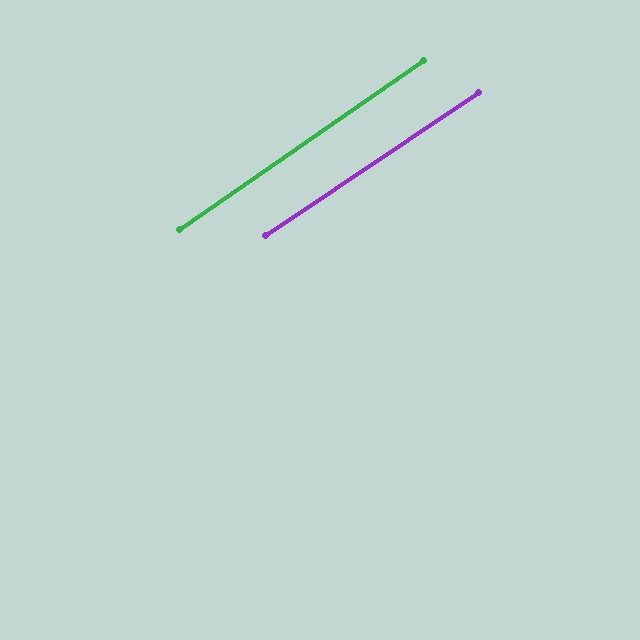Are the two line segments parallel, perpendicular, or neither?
Parallel — their directions differ by only 0.7°.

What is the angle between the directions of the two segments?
Approximately 1 degree.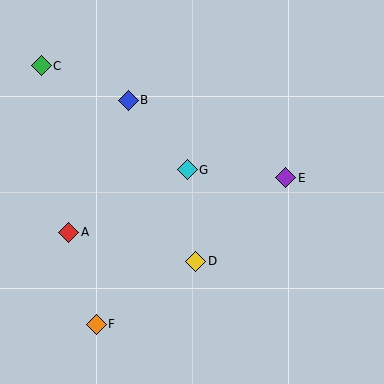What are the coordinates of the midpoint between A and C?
The midpoint between A and C is at (55, 149).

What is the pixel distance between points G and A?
The distance between G and A is 134 pixels.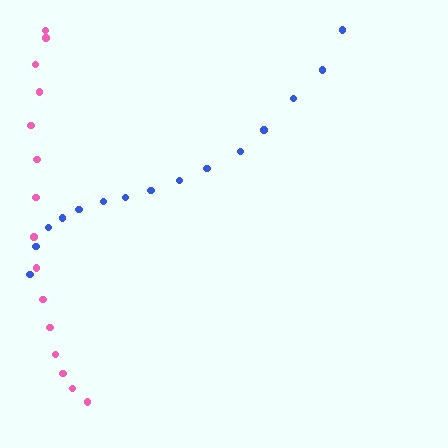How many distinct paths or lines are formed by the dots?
There are 2 distinct paths.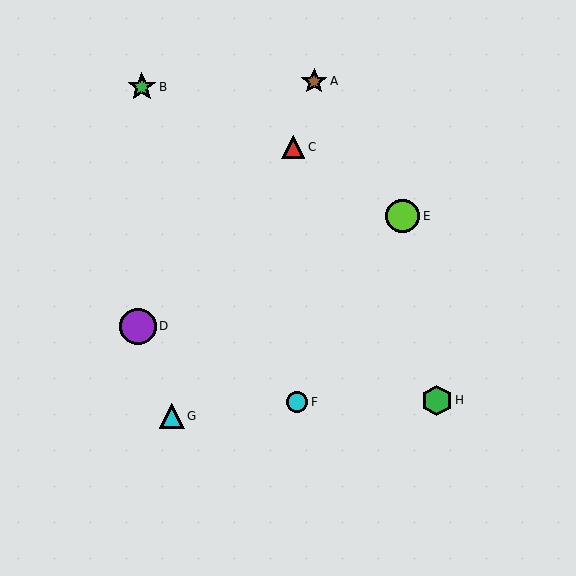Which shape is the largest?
The purple circle (labeled D) is the largest.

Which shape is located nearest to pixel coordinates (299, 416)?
The cyan circle (labeled F) at (297, 402) is nearest to that location.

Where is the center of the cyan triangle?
The center of the cyan triangle is at (172, 416).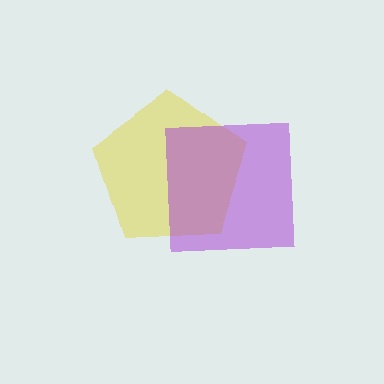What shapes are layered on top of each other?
The layered shapes are: a yellow pentagon, a purple square.